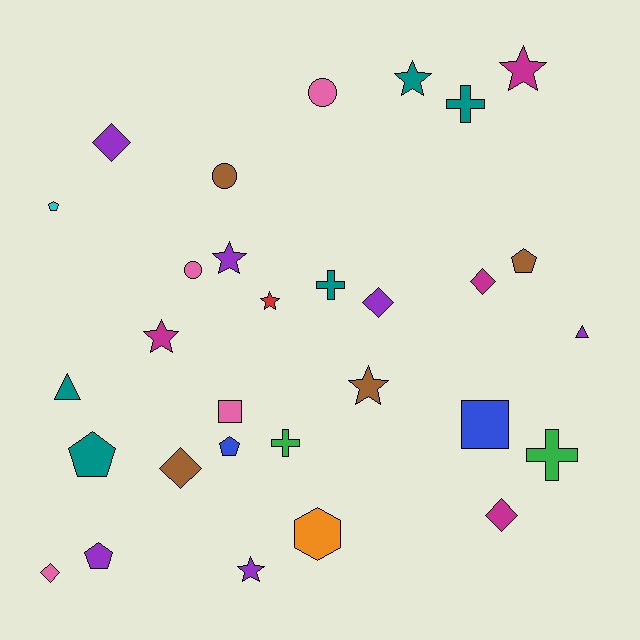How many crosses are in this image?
There are 4 crosses.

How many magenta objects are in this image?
There are 4 magenta objects.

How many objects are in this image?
There are 30 objects.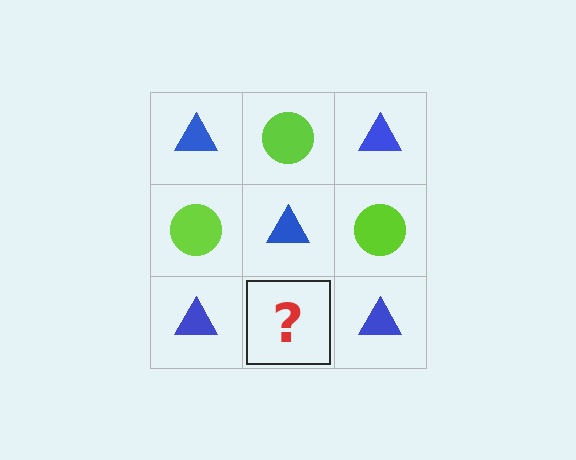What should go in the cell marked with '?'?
The missing cell should contain a lime circle.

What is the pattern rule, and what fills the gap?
The rule is that it alternates blue triangle and lime circle in a checkerboard pattern. The gap should be filled with a lime circle.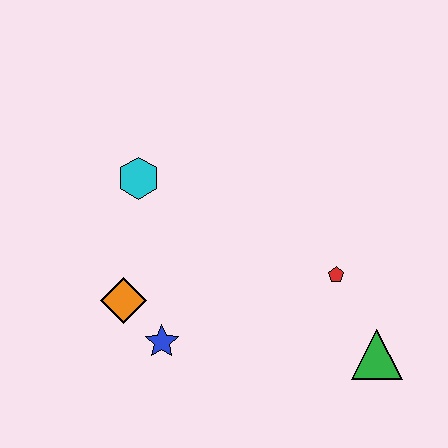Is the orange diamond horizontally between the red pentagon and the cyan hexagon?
No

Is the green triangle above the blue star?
No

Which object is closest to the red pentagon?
The green triangle is closest to the red pentagon.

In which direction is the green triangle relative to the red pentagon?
The green triangle is below the red pentagon.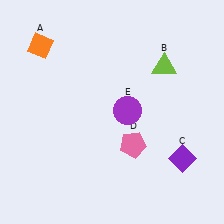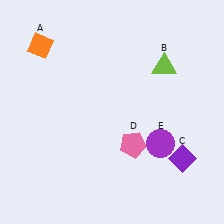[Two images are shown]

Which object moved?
The purple circle (E) moved right.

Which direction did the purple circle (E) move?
The purple circle (E) moved right.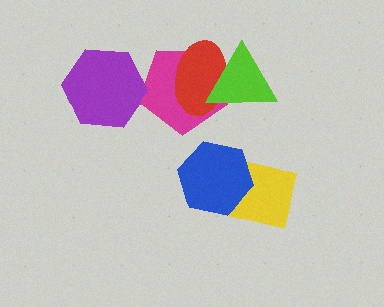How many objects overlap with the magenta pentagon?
3 objects overlap with the magenta pentagon.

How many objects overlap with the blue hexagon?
1 object overlaps with the blue hexagon.